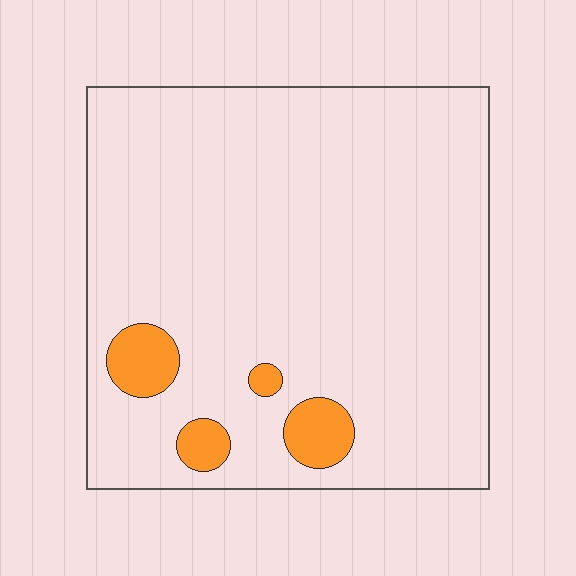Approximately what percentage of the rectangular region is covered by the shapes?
Approximately 5%.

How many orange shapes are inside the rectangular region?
4.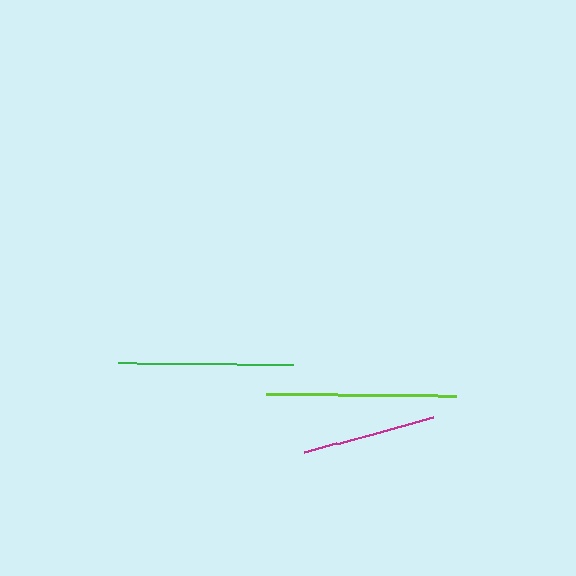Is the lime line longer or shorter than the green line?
The lime line is longer than the green line.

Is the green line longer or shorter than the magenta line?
The green line is longer than the magenta line.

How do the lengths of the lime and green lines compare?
The lime and green lines are approximately the same length.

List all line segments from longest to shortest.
From longest to shortest: lime, green, magenta.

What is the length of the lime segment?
The lime segment is approximately 190 pixels long.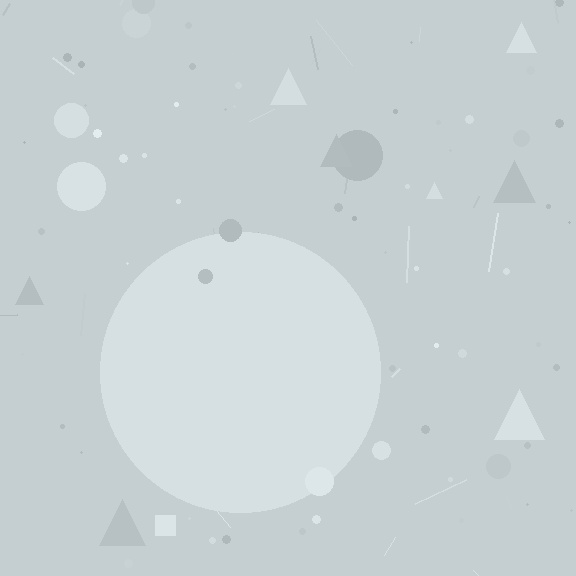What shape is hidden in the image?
A circle is hidden in the image.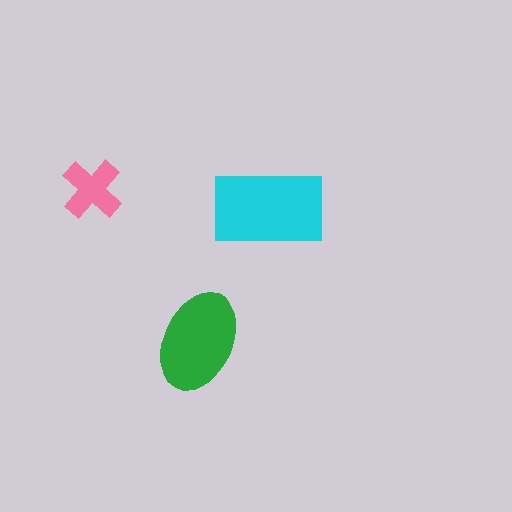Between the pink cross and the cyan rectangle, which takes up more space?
The cyan rectangle.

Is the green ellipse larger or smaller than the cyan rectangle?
Smaller.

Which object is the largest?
The cyan rectangle.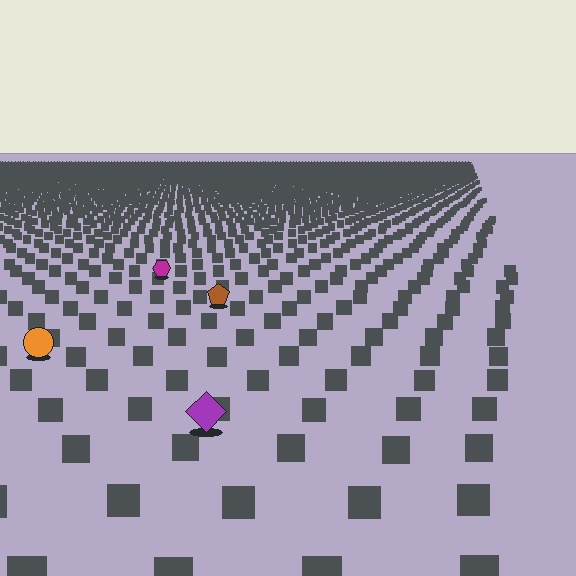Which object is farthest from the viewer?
The magenta hexagon is farthest from the viewer. It appears smaller and the ground texture around it is denser.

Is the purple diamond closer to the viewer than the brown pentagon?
Yes. The purple diamond is closer — you can tell from the texture gradient: the ground texture is coarser near it.